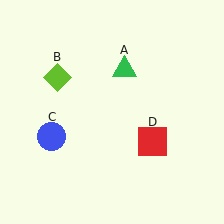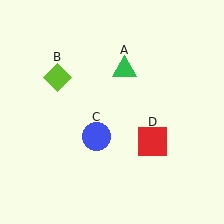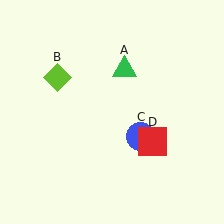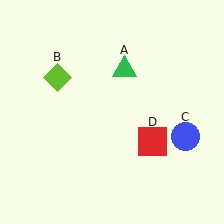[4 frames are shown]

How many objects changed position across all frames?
1 object changed position: blue circle (object C).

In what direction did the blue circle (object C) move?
The blue circle (object C) moved right.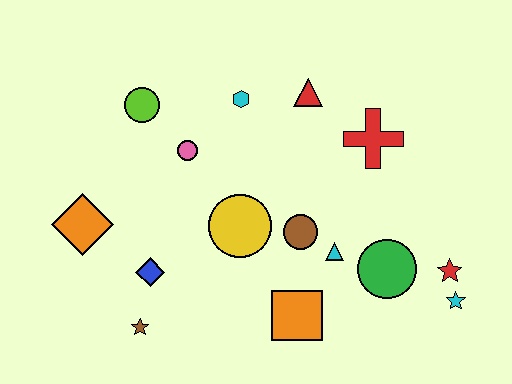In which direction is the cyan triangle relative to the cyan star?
The cyan triangle is to the left of the cyan star.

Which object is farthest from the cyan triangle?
The orange diamond is farthest from the cyan triangle.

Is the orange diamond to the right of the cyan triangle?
No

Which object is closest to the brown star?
The blue diamond is closest to the brown star.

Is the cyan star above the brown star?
Yes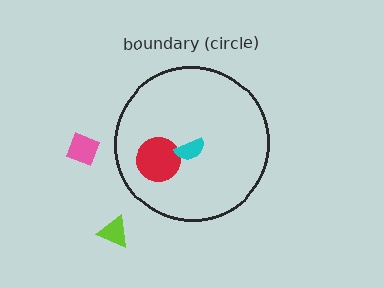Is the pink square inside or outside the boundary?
Outside.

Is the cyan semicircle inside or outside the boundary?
Inside.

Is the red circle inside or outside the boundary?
Inside.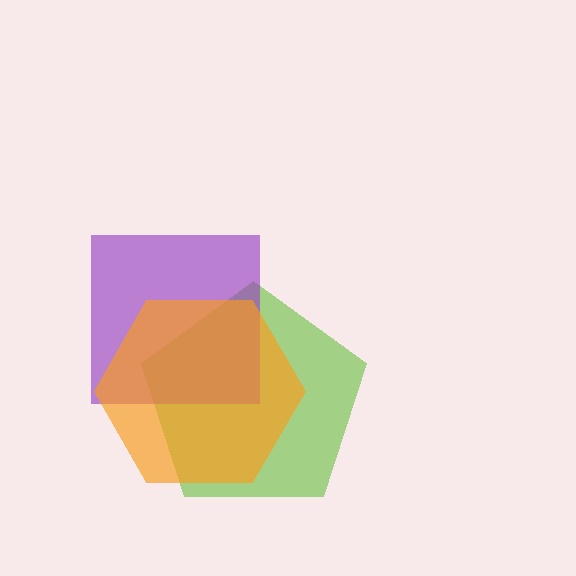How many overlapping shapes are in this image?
There are 3 overlapping shapes in the image.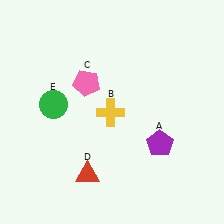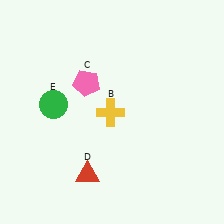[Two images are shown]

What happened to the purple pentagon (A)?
The purple pentagon (A) was removed in Image 2. It was in the bottom-right area of Image 1.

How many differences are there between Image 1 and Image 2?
There is 1 difference between the two images.